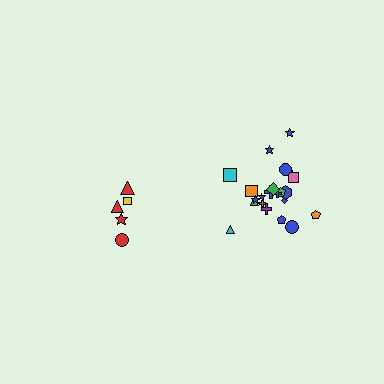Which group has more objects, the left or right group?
The right group.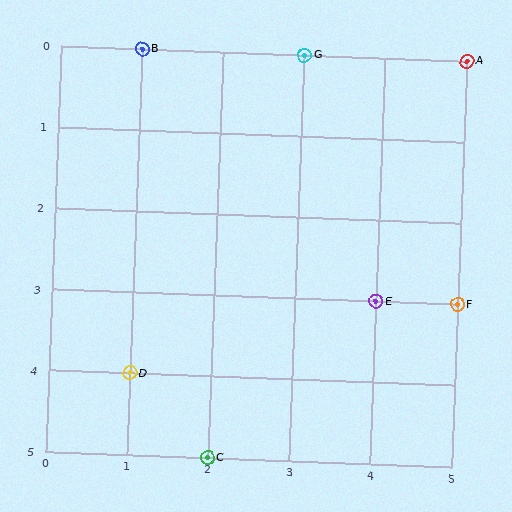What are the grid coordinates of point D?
Point D is at grid coordinates (1, 4).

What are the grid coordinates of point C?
Point C is at grid coordinates (2, 5).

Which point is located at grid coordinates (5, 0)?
Point A is at (5, 0).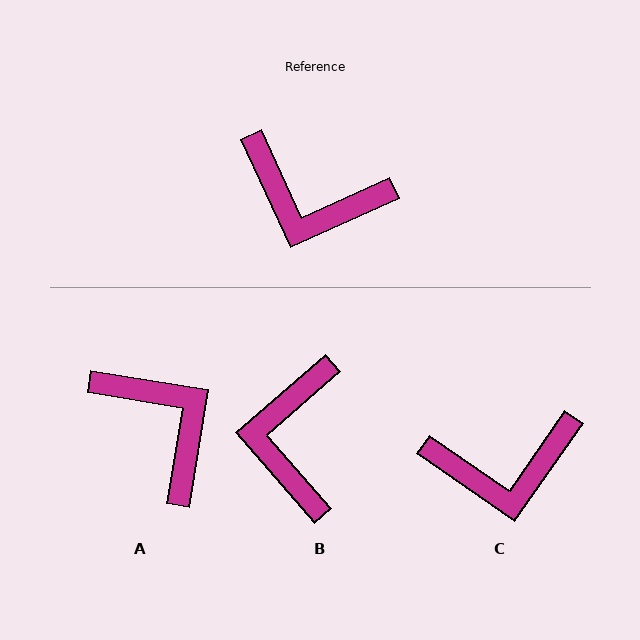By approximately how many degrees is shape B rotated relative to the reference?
Approximately 73 degrees clockwise.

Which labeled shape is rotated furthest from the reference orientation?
A, about 146 degrees away.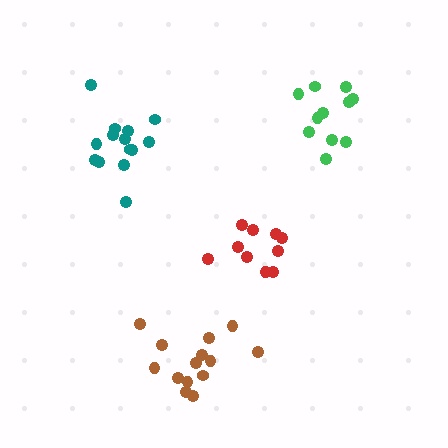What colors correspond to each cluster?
The clusters are colored: brown, green, red, teal.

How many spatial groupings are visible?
There are 4 spatial groupings.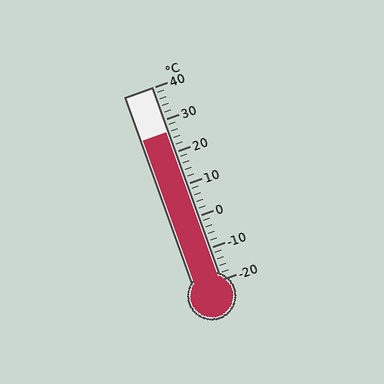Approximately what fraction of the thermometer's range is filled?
The thermometer is filled to approximately 75% of its range.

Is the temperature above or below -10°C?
The temperature is above -10°C.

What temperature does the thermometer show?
The thermometer shows approximately 26°C.